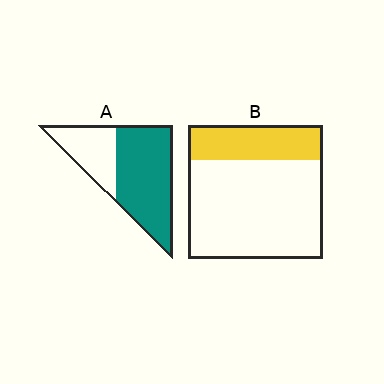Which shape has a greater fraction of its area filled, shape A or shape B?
Shape A.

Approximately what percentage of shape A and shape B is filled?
A is approximately 65% and B is approximately 25%.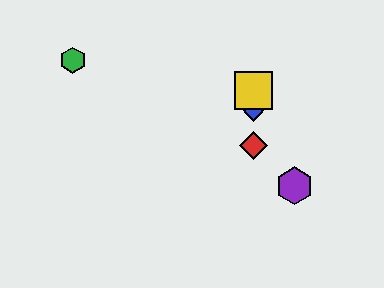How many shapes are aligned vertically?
3 shapes (the red diamond, the blue diamond, the yellow square) are aligned vertically.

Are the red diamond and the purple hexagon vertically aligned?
No, the red diamond is at x≈253 and the purple hexagon is at x≈294.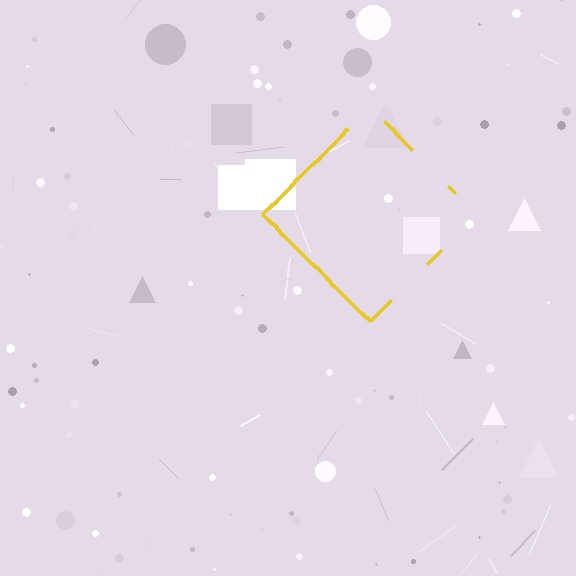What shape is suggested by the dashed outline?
The dashed outline suggests a diamond.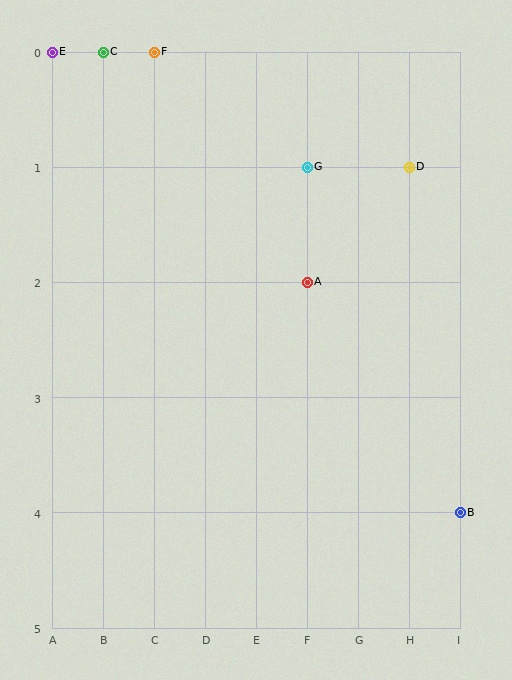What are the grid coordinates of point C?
Point C is at grid coordinates (B, 0).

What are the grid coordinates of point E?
Point E is at grid coordinates (A, 0).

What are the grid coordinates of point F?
Point F is at grid coordinates (C, 0).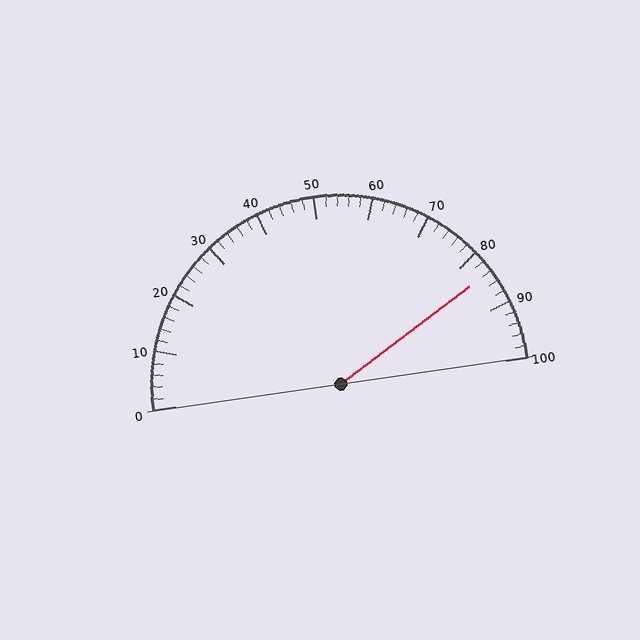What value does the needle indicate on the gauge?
The needle indicates approximately 84.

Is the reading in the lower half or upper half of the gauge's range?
The reading is in the upper half of the range (0 to 100).